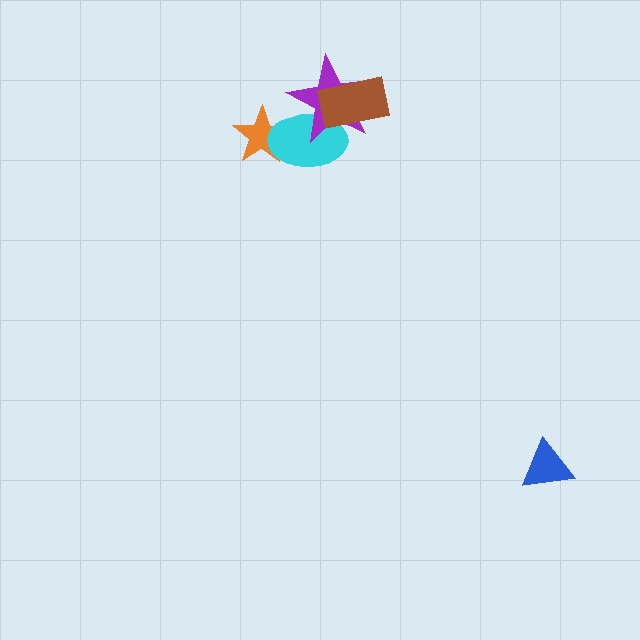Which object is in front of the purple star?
The brown rectangle is in front of the purple star.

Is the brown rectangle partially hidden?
No, no other shape covers it.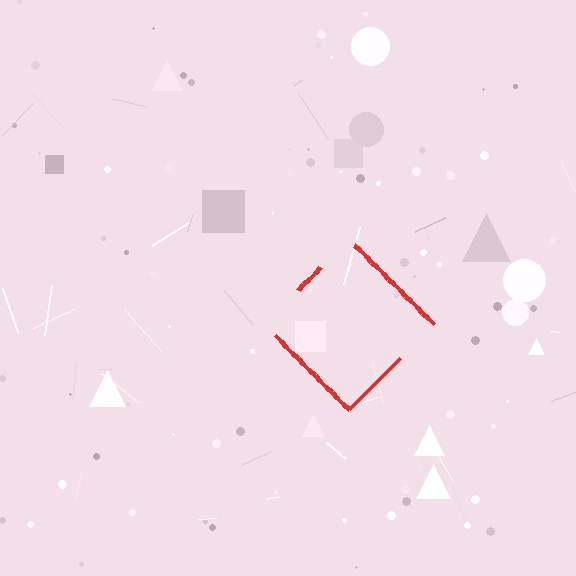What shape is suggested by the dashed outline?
The dashed outline suggests a diamond.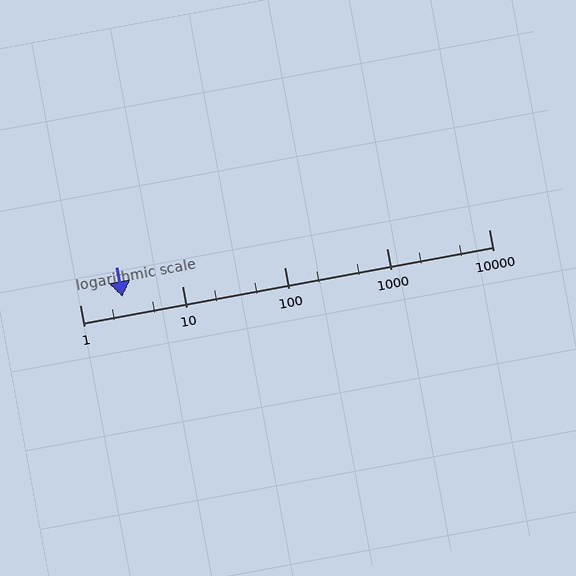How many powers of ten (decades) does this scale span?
The scale spans 4 decades, from 1 to 10000.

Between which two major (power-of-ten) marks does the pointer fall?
The pointer is between 1 and 10.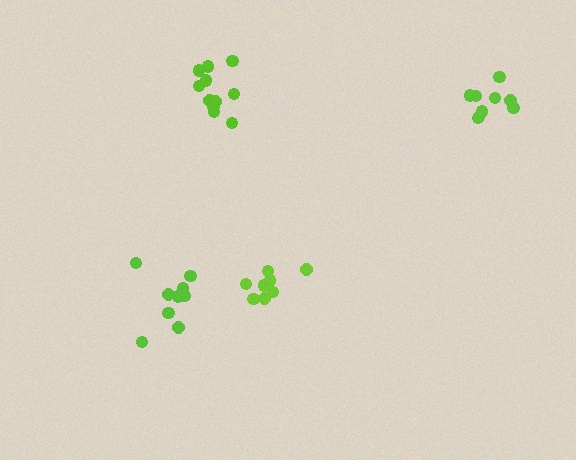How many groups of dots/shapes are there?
There are 4 groups.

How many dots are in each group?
Group 1: 9 dots, Group 2: 11 dots, Group 3: 9 dots, Group 4: 9 dots (38 total).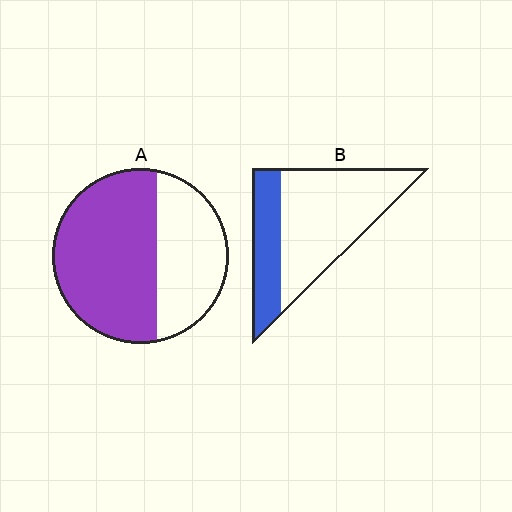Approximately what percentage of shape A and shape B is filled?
A is approximately 60% and B is approximately 30%.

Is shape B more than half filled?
No.